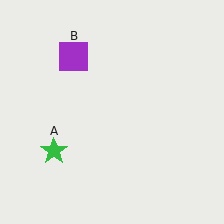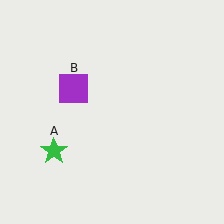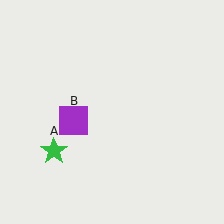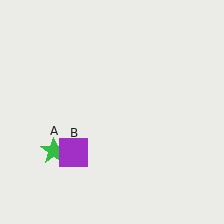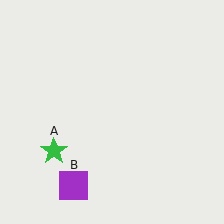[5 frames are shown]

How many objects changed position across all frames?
1 object changed position: purple square (object B).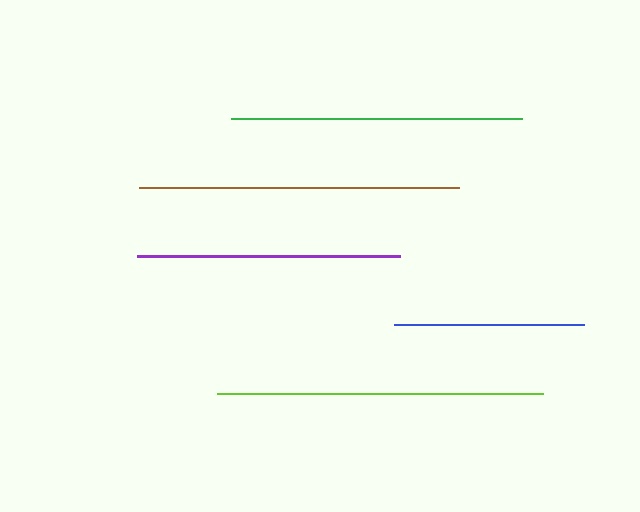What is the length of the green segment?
The green segment is approximately 291 pixels long.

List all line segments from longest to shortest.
From longest to shortest: lime, brown, green, purple, blue.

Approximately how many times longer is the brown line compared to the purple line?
The brown line is approximately 1.2 times the length of the purple line.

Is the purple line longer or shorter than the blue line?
The purple line is longer than the blue line.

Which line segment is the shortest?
The blue line is the shortest at approximately 190 pixels.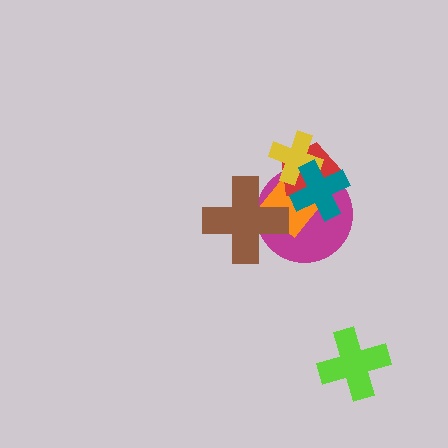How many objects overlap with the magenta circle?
5 objects overlap with the magenta circle.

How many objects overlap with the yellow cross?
4 objects overlap with the yellow cross.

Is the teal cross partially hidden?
No, no other shape covers it.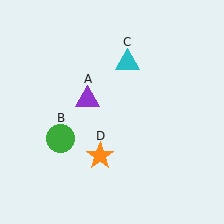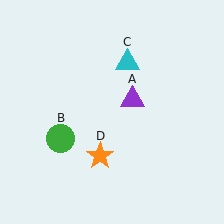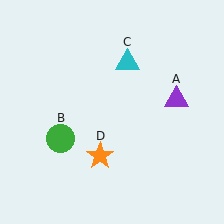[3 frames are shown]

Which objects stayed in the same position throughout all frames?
Green circle (object B) and cyan triangle (object C) and orange star (object D) remained stationary.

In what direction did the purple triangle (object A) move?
The purple triangle (object A) moved right.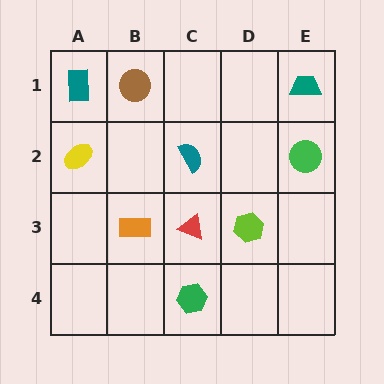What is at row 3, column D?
A lime hexagon.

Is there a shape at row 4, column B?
No, that cell is empty.